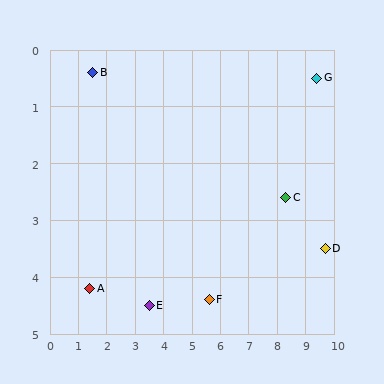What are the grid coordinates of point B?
Point B is at approximately (1.5, 0.4).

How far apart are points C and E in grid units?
Points C and E are about 5.2 grid units apart.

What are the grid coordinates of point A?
Point A is at approximately (1.4, 4.2).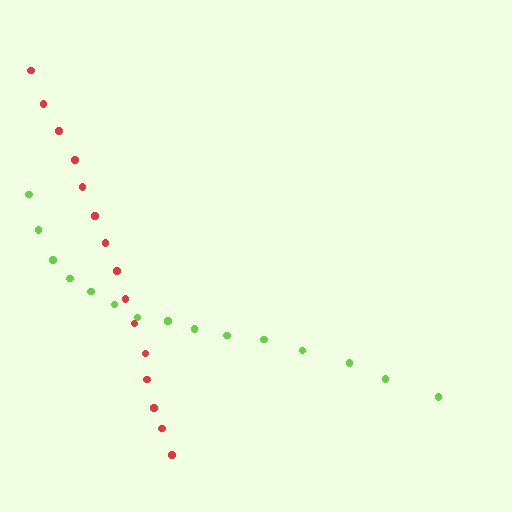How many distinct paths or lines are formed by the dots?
There are 2 distinct paths.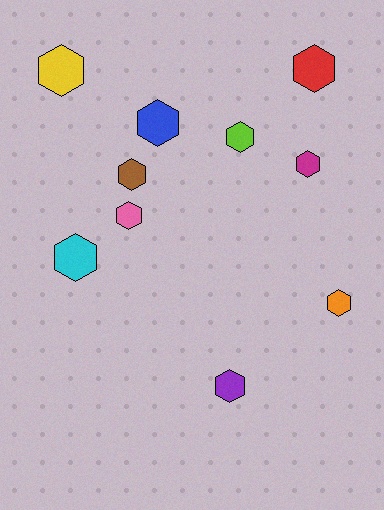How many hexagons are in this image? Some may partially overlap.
There are 10 hexagons.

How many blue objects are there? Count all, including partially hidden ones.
There is 1 blue object.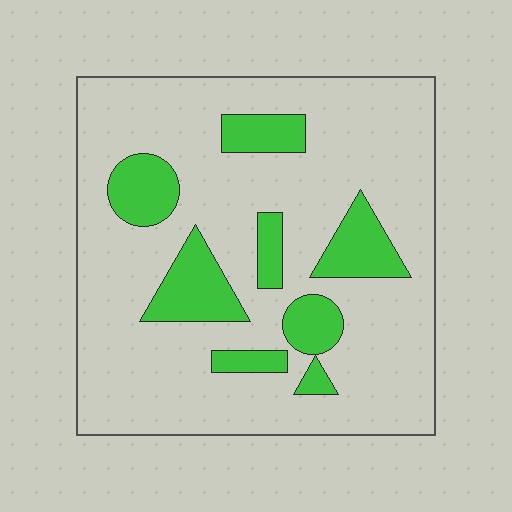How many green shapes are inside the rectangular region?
8.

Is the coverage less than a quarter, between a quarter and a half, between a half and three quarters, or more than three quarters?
Less than a quarter.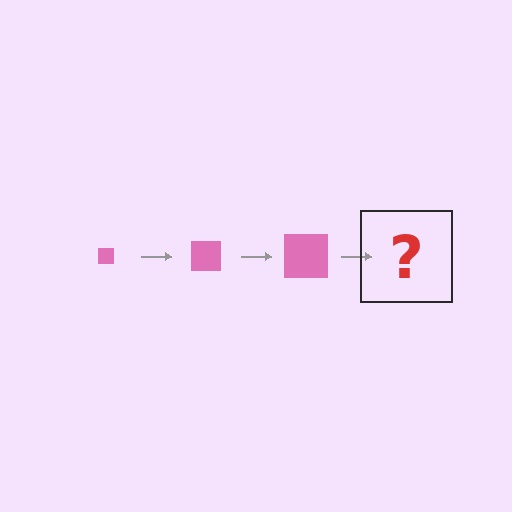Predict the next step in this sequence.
The next step is a pink square, larger than the previous one.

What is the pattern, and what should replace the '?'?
The pattern is that the square gets progressively larger each step. The '?' should be a pink square, larger than the previous one.